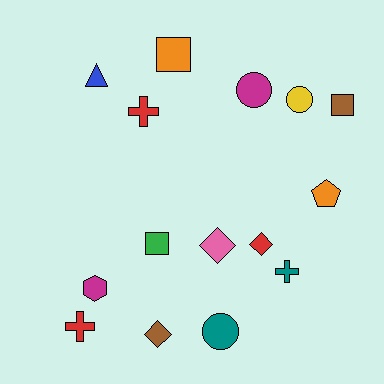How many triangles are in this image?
There is 1 triangle.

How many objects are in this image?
There are 15 objects.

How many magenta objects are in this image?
There are 2 magenta objects.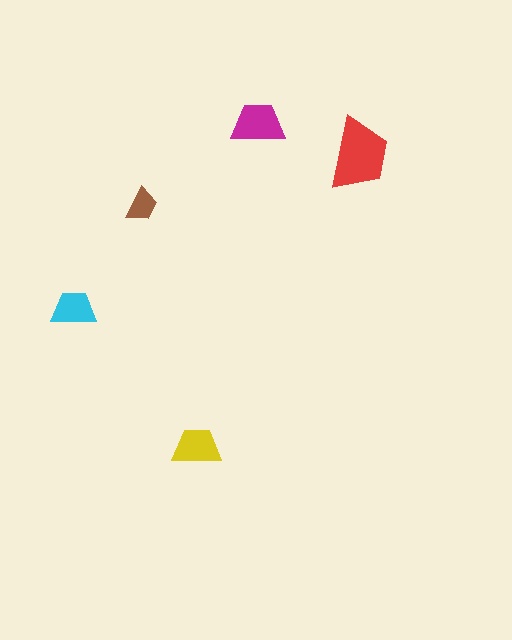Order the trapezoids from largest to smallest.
the red one, the magenta one, the yellow one, the cyan one, the brown one.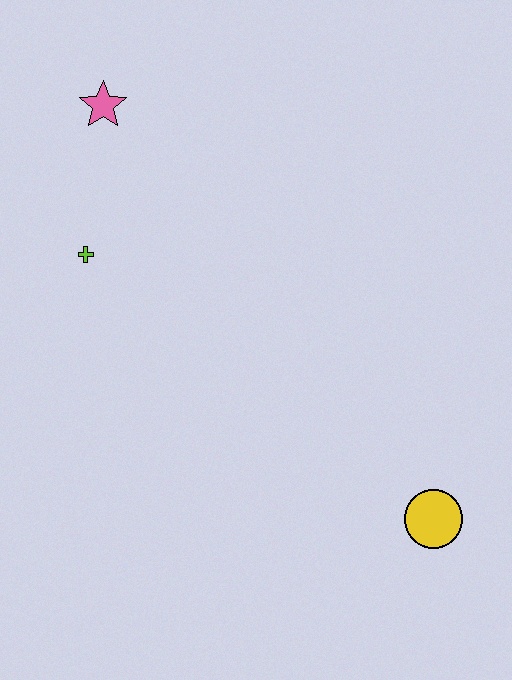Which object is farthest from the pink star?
The yellow circle is farthest from the pink star.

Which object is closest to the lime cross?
The pink star is closest to the lime cross.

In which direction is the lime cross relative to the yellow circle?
The lime cross is to the left of the yellow circle.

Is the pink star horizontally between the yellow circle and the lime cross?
Yes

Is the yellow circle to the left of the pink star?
No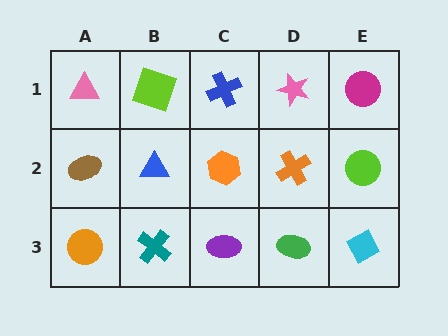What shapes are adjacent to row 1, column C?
An orange hexagon (row 2, column C), a lime square (row 1, column B), a pink star (row 1, column D).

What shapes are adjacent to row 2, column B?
A lime square (row 1, column B), a teal cross (row 3, column B), a brown ellipse (row 2, column A), an orange hexagon (row 2, column C).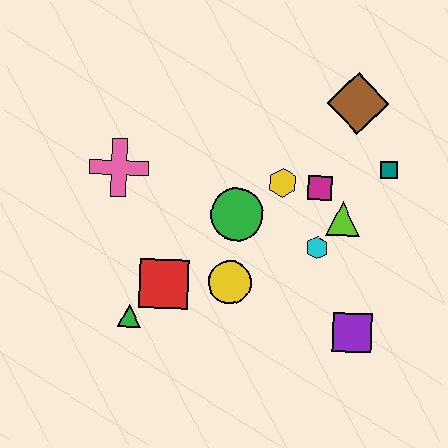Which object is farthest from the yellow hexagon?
The green triangle is farthest from the yellow hexagon.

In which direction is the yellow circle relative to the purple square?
The yellow circle is to the left of the purple square.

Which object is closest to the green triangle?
The red square is closest to the green triangle.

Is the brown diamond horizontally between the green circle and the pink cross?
No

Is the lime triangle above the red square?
Yes